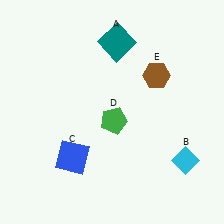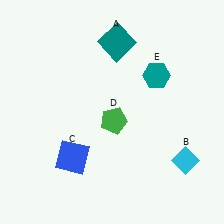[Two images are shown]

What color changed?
The hexagon (E) changed from brown in Image 1 to teal in Image 2.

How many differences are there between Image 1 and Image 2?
There is 1 difference between the two images.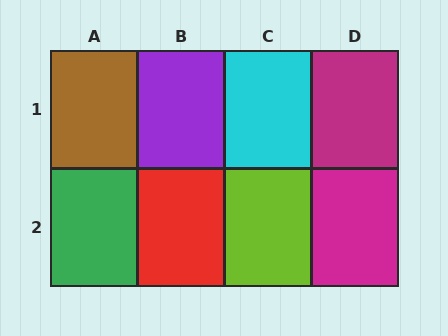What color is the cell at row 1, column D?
Magenta.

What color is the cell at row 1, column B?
Purple.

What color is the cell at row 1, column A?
Brown.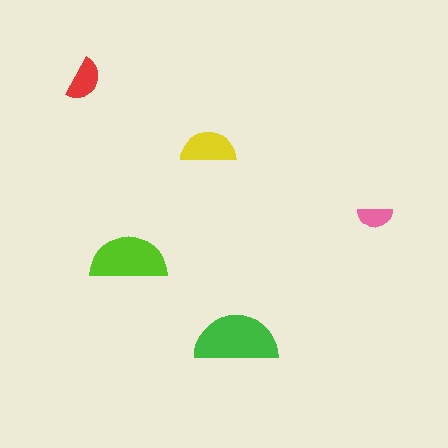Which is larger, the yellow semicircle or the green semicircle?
The green one.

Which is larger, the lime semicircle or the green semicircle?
The green one.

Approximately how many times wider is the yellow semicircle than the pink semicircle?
About 1.5 times wider.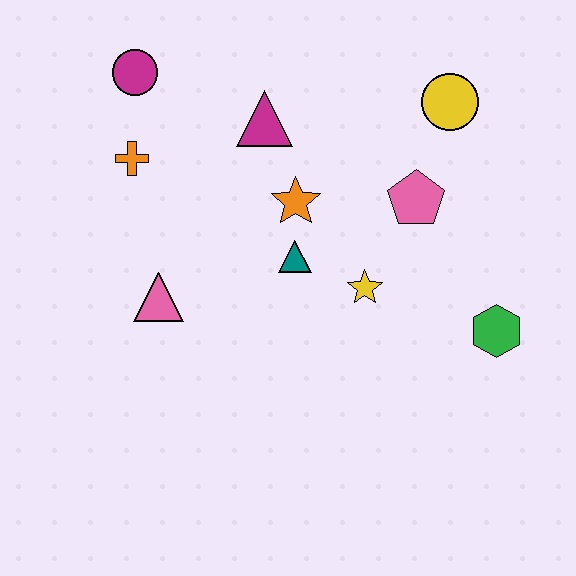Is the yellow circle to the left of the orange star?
No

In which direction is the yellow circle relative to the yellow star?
The yellow circle is above the yellow star.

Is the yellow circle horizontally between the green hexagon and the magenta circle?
Yes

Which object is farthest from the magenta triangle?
The green hexagon is farthest from the magenta triangle.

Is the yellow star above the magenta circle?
No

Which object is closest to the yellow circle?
The pink pentagon is closest to the yellow circle.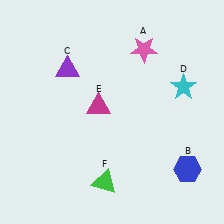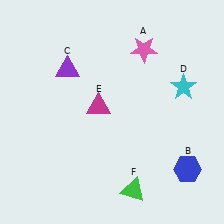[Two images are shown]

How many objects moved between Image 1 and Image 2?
1 object moved between the two images.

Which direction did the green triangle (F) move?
The green triangle (F) moved right.